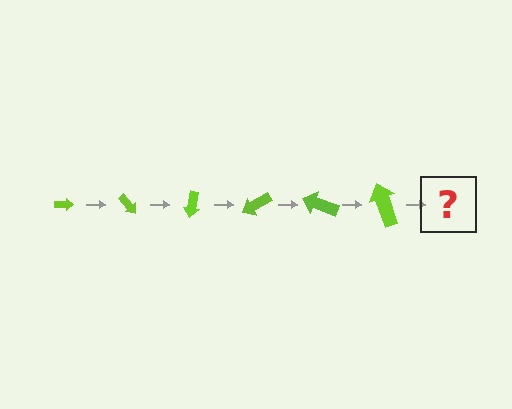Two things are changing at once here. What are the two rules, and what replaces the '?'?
The two rules are that the arrow grows larger each step and it rotates 50 degrees each step. The '?' should be an arrow, larger than the previous one and rotated 300 degrees from the start.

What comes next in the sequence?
The next element should be an arrow, larger than the previous one and rotated 300 degrees from the start.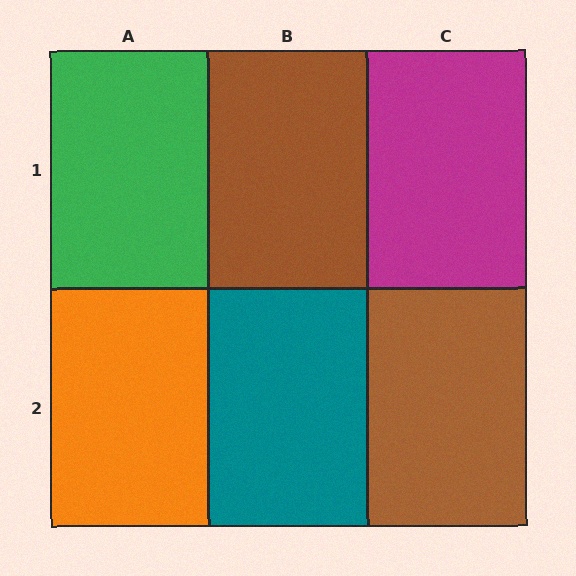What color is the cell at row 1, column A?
Green.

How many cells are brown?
2 cells are brown.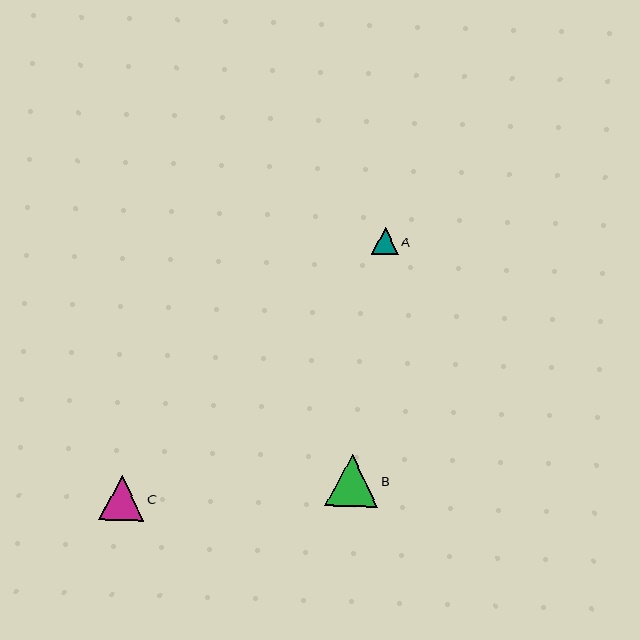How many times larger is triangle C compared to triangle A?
Triangle C is approximately 1.7 times the size of triangle A.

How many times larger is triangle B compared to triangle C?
Triangle B is approximately 1.2 times the size of triangle C.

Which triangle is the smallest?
Triangle A is the smallest with a size of approximately 27 pixels.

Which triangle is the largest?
Triangle B is the largest with a size of approximately 53 pixels.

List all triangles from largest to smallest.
From largest to smallest: B, C, A.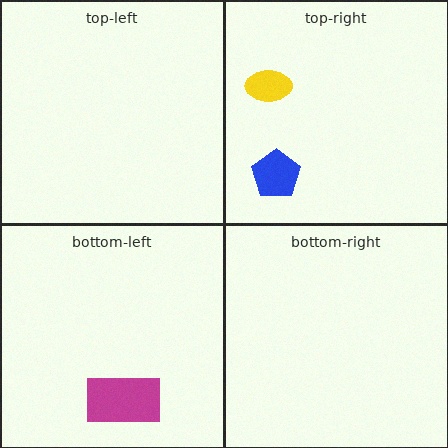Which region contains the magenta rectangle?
The bottom-left region.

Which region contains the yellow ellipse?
The top-right region.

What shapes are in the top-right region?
The yellow ellipse, the blue pentagon.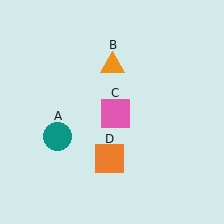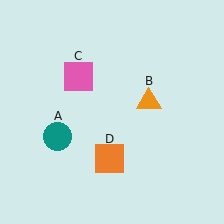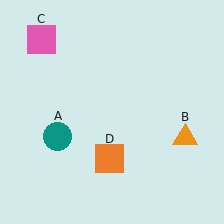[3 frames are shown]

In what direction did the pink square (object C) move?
The pink square (object C) moved up and to the left.